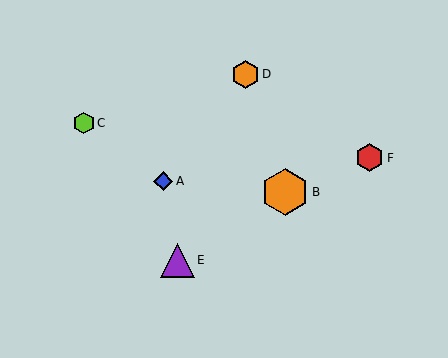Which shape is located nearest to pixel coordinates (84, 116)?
The lime hexagon (labeled C) at (84, 123) is nearest to that location.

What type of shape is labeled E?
Shape E is a purple triangle.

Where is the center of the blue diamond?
The center of the blue diamond is at (163, 181).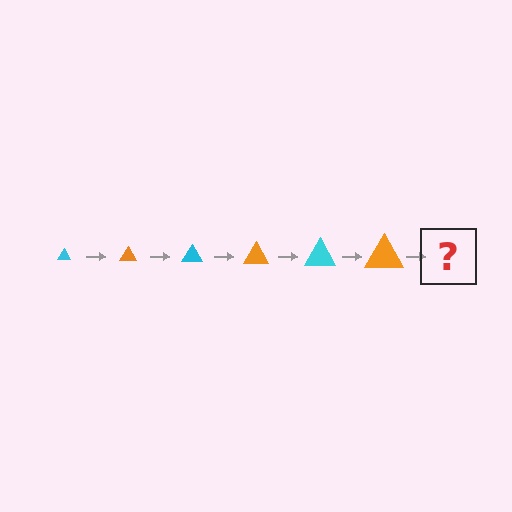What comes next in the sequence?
The next element should be a cyan triangle, larger than the previous one.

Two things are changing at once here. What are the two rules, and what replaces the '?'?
The two rules are that the triangle grows larger each step and the color cycles through cyan and orange. The '?' should be a cyan triangle, larger than the previous one.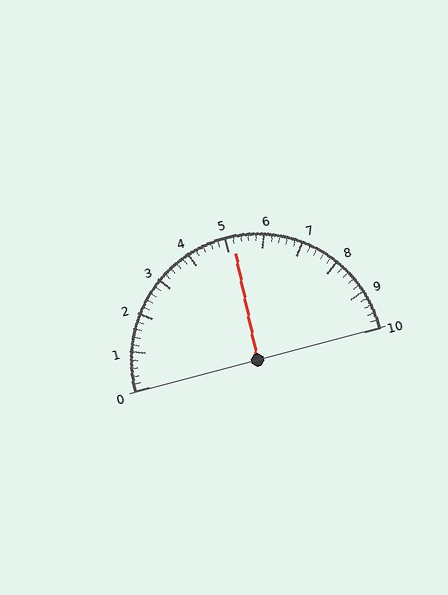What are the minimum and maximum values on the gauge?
The gauge ranges from 0 to 10.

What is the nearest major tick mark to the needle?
The nearest major tick mark is 5.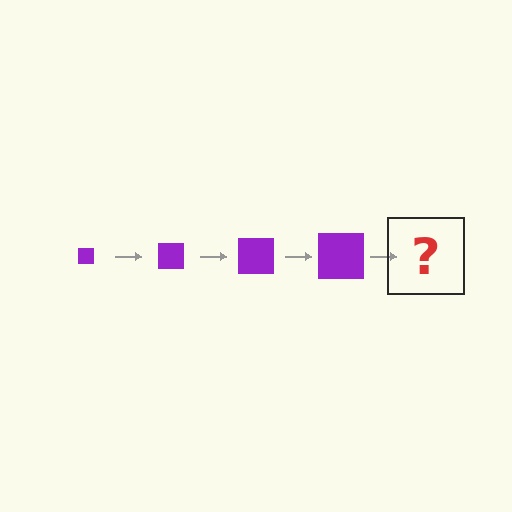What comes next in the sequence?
The next element should be a purple square, larger than the previous one.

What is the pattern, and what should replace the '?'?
The pattern is that the square gets progressively larger each step. The '?' should be a purple square, larger than the previous one.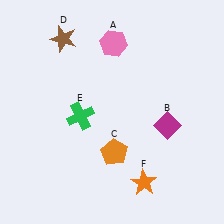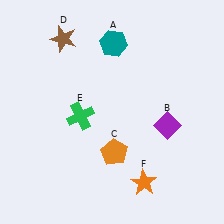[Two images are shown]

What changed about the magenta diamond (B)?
In Image 1, B is magenta. In Image 2, it changed to purple.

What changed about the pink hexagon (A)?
In Image 1, A is pink. In Image 2, it changed to teal.